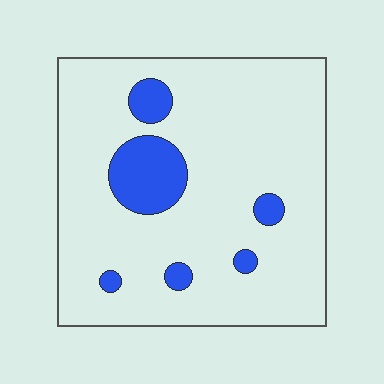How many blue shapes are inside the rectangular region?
6.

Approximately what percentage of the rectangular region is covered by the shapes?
Approximately 10%.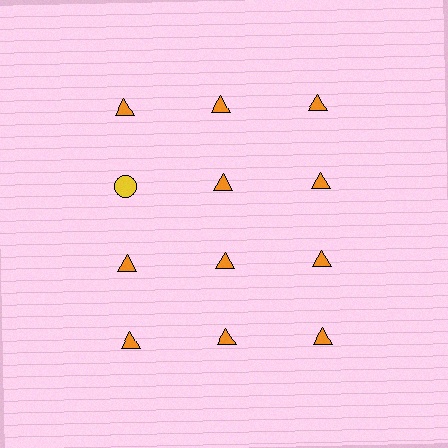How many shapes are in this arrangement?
There are 12 shapes arranged in a grid pattern.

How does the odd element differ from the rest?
It differs in both color (yellow instead of orange) and shape (circle instead of triangle).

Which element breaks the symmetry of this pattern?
The yellow circle in the second row, leftmost column breaks the symmetry. All other shapes are orange triangles.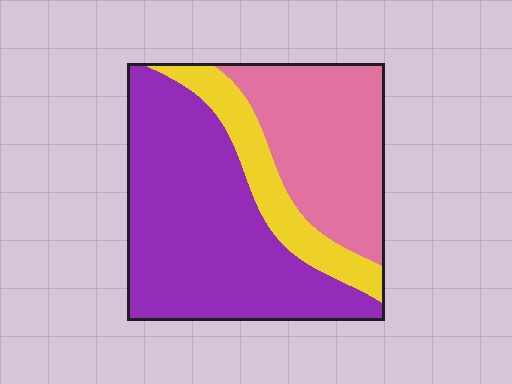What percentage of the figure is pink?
Pink takes up about one third (1/3) of the figure.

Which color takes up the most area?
Purple, at roughly 55%.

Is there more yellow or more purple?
Purple.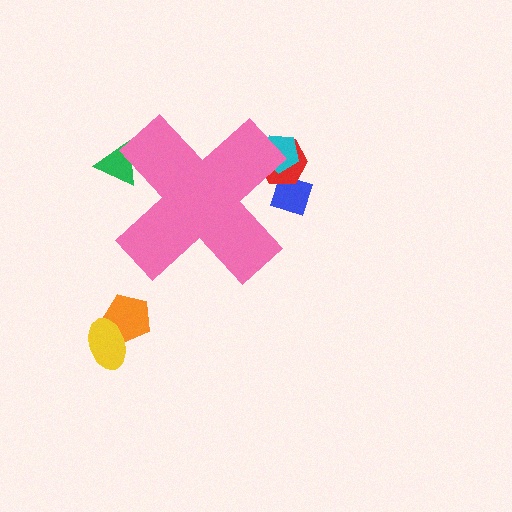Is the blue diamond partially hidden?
Yes, the blue diamond is partially hidden behind the pink cross.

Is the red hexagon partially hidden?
Yes, the red hexagon is partially hidden behind the pink cross.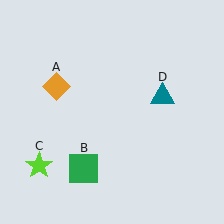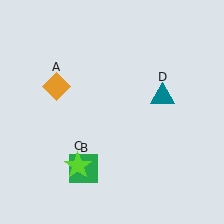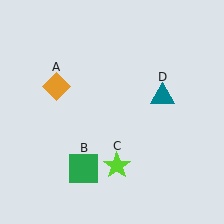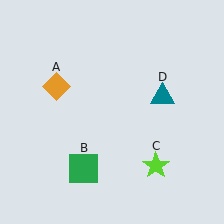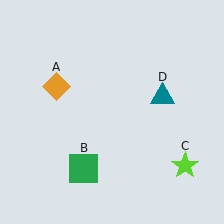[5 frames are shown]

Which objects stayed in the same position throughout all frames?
Orange diamond (object A) and green square (object B) and teal triangle (object D) remained stationary.